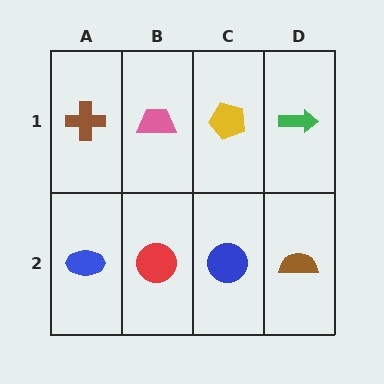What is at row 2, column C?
A blue circle.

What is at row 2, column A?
A blue ellipse.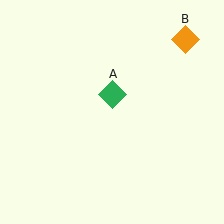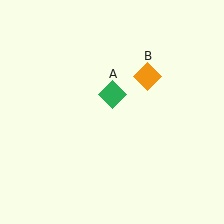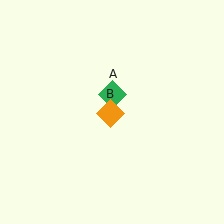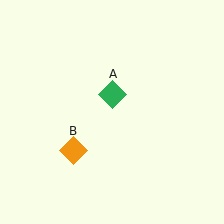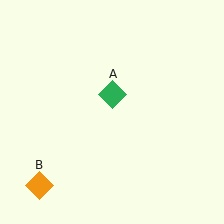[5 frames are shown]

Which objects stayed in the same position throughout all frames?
Green diamond (object A) remained stationary.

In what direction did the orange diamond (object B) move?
The orange diamond (object B) moved down and to the left.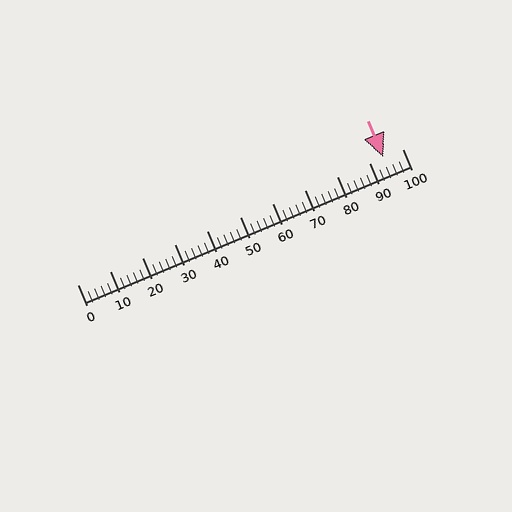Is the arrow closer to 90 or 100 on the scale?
The arrow is closer to 90.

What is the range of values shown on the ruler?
The ruler shows values from 0 to 100.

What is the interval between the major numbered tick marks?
The major tick marks are spaced 10 units apart.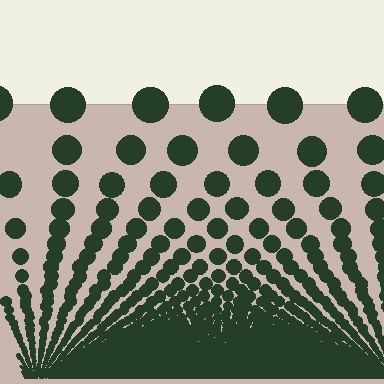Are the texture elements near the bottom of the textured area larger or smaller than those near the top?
Smaller. The gradient is inverted — elements near the bottom are smaller and denser.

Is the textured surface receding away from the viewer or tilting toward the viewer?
The surface appears to tilt toward the viewer. Texture elements get larger and sparser toward the top.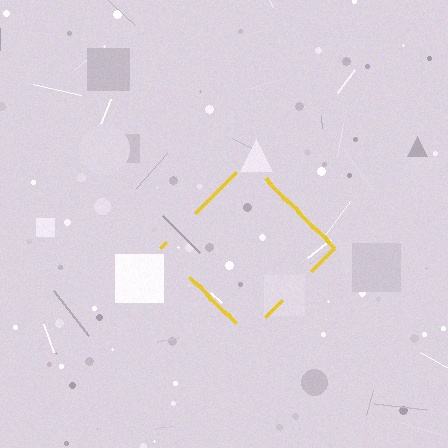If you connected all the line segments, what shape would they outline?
They would outline a diamond.